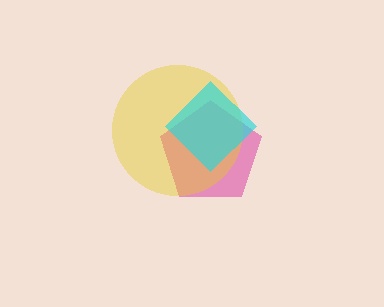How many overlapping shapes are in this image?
There are 3 overlapping shapes in the image.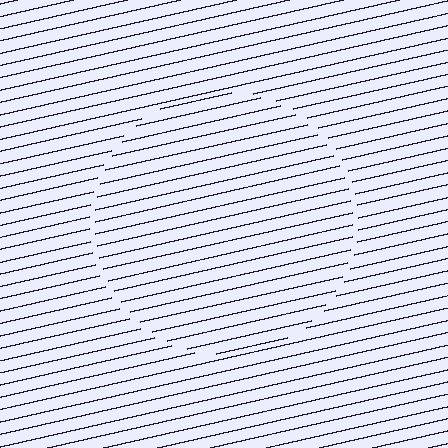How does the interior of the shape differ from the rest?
The interior of the shape contains the same grating, shifted by half a period — the contour is defined by the phase discontinuity where line-ends from the inner and outer gratings abut.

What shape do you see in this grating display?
An illusory circle. The interior of the shape contains the same grating, shifted by half a period — the contour is defined by the phase discontinuity where line-ends from the inner and outer gratings abut.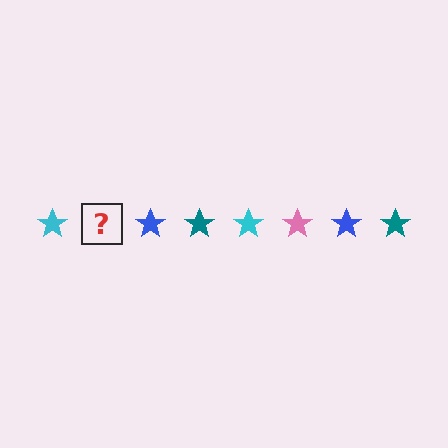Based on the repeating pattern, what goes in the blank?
The blank should be a pink star.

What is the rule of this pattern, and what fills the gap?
The rule is that the pattern cycles through cyan, pink, blue, teal stars. The gap should be filled with a pink star.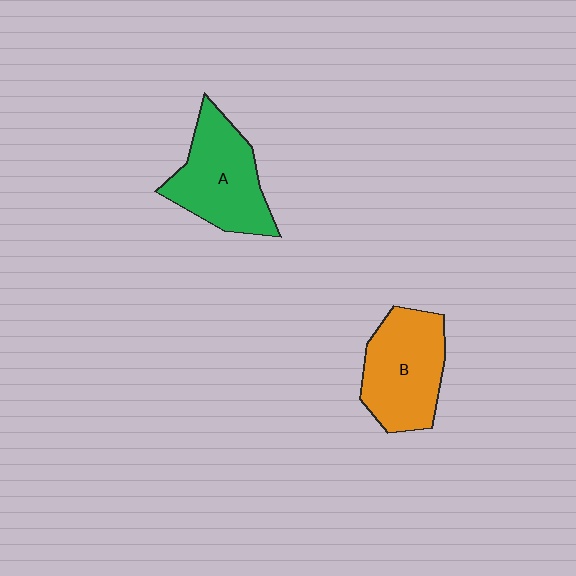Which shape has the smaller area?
Shape A (green).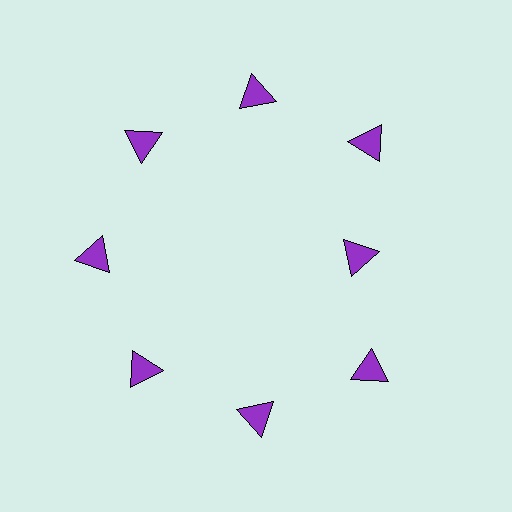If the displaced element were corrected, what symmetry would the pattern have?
It would have 8-fold rotational symmetry — the pattern would map onto itself every 45 degrees.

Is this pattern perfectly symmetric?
No. The 8 purple triangles are arranged in a ring, but one element near the 3 o'clock position is pulled inward toward the center, breaking the 8-fold rotational symmetry.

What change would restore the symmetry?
The symmetry would be restored by moving it outward, back onto the ring so that all 8 triangles sit at equal angles and equal distance from the center.